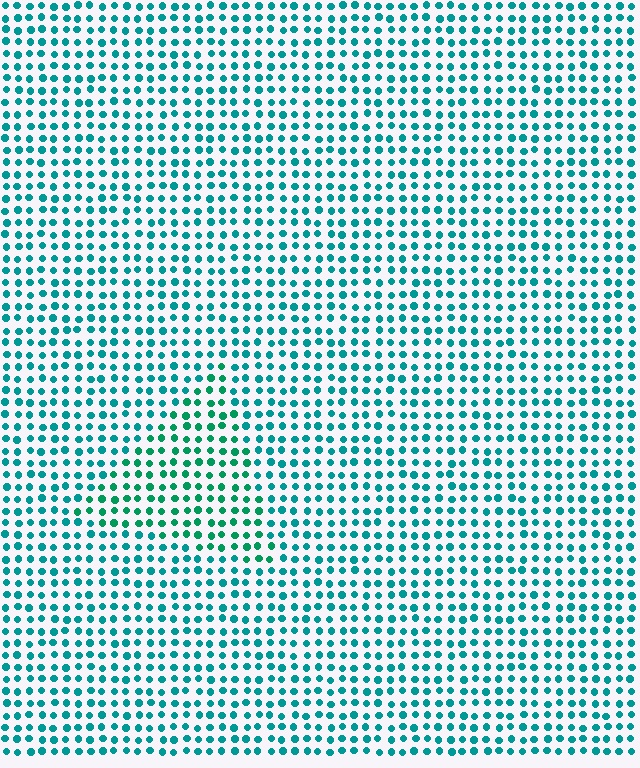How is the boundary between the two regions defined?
The boundary is defined purely by a slight shift in hue (about 23 degrees). Spacing, size, and orientation are identical on both sides.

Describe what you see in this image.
The image is filled with small teal elements in a uniform arrangement. A triangle-shaped region is visible where the elements are tinted to a slightly different hue, forming a subtle color boundary.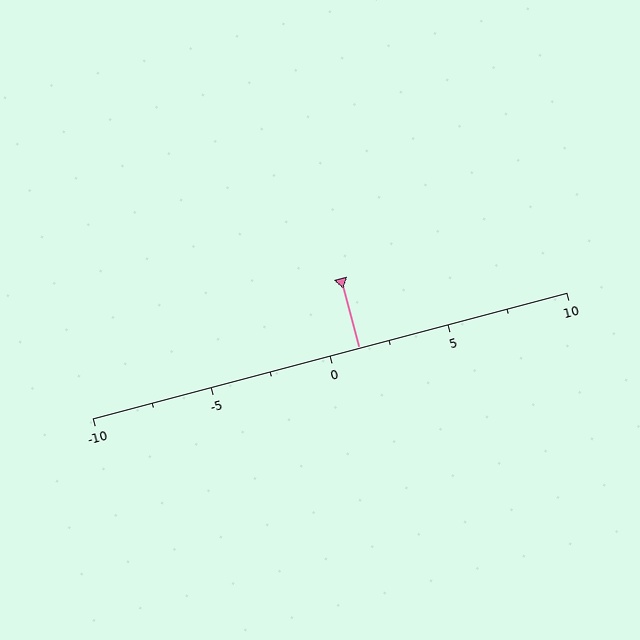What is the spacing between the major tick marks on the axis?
The major ticks are spaced 5 apart.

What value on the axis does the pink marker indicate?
The marker indicates approximately 1.2.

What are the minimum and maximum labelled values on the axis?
The axis runs from -10 to 10.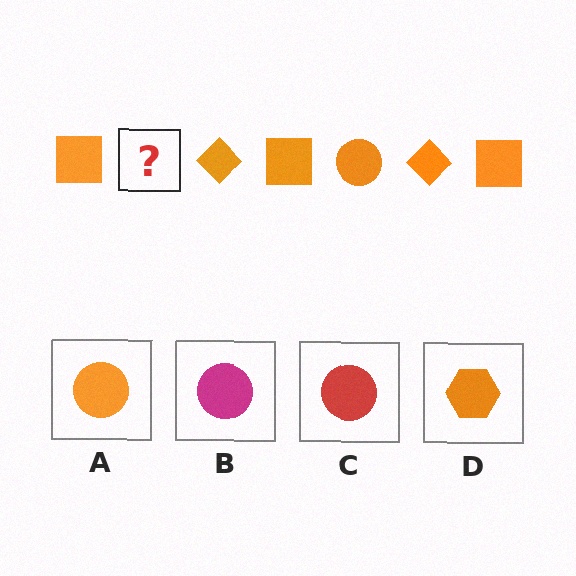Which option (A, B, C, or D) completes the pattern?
A.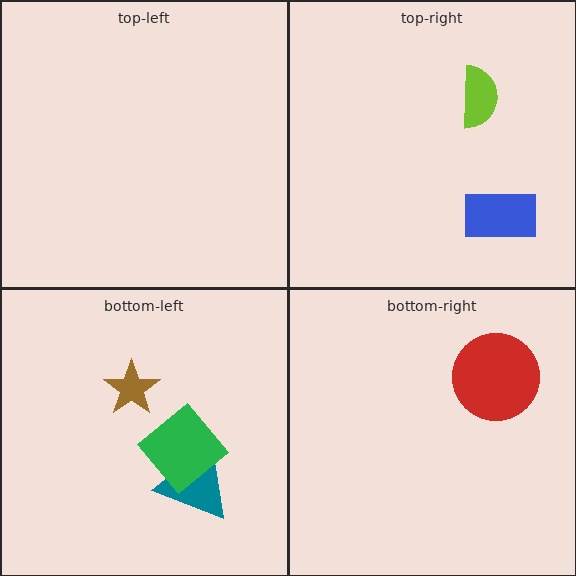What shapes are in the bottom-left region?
The brown star, the teal triangle, the green diamond.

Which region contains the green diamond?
The bottom-left region.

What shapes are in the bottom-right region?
The red circle.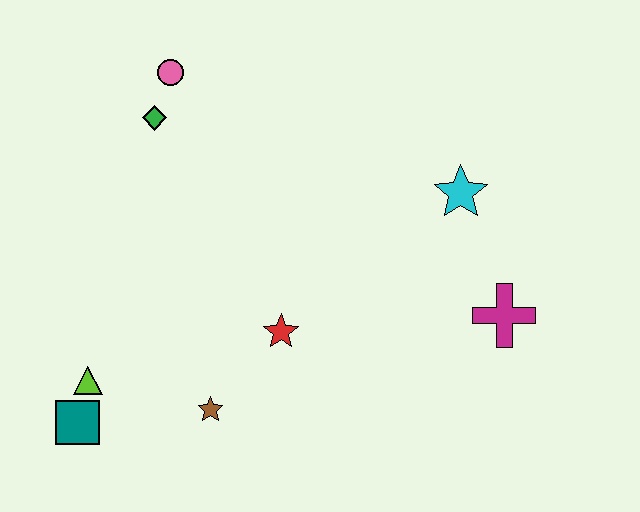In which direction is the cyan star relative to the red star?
The cyan star is to the right of the red star.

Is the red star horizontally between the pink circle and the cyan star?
Yes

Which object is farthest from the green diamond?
The magenta cross is farthest from the green diamond.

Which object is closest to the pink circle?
The green diamond is closest to the pink circle.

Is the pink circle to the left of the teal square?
No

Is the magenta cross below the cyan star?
Yes